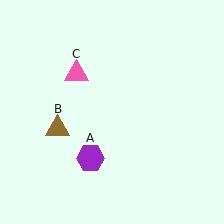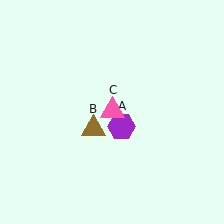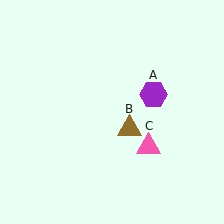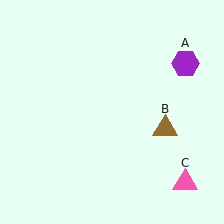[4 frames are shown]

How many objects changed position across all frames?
3 objects changed position: purple hexagon (object A), brown triangle (object B), pink triangle (object C).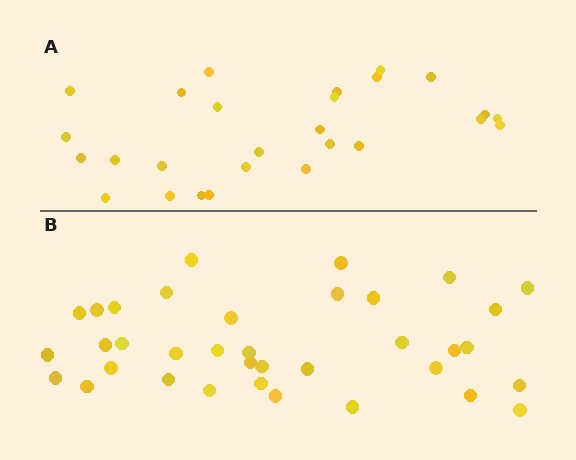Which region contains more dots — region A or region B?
Region B (the bottom region) has more dots.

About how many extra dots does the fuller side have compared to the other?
Region B has roughly 8 or so more dots than region A.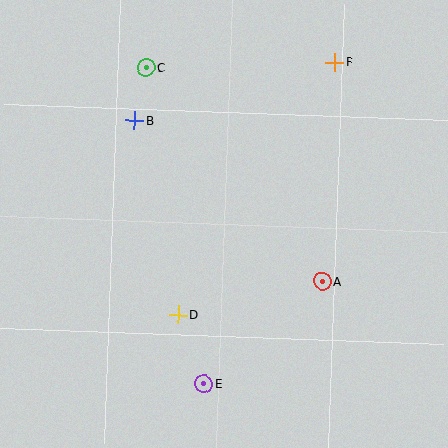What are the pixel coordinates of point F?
Point F is at (335, 62).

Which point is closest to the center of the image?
Point D at (178, 315) is closest to the center.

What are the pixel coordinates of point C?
Point C is at (146, 67).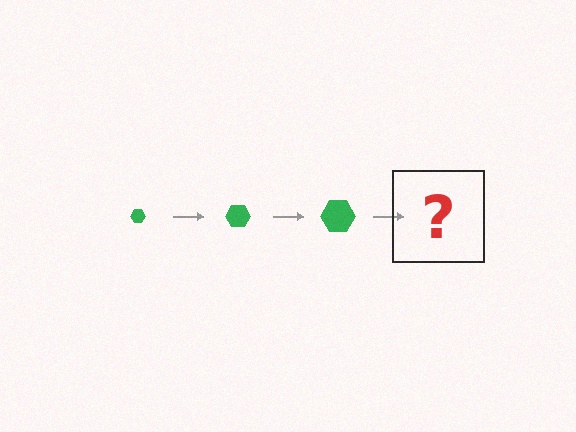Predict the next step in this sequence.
The next step is a green hexagon, larger than the previous one.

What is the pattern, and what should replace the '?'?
The pattern is that the hexagon gets progressively larger each step. The '?' should be a green hexagon, larger than the previous one.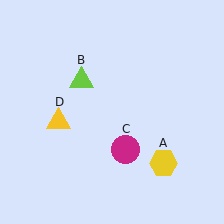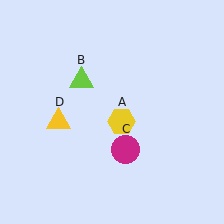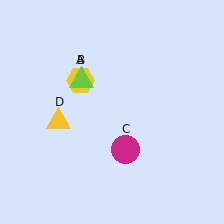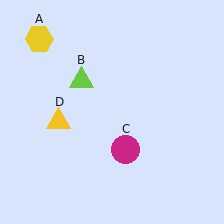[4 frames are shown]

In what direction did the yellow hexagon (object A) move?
The yellow hexagon (object A) moved up and to the left.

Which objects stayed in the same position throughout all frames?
Lime triangle (object B) and magenta circle (object C) and yellow triangle (object D) remained stationary.